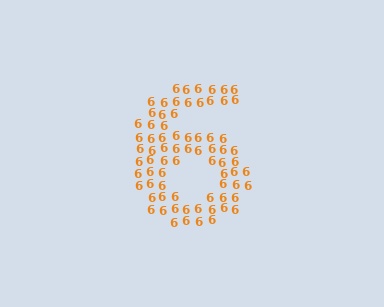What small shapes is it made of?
It is made of small digit 6's.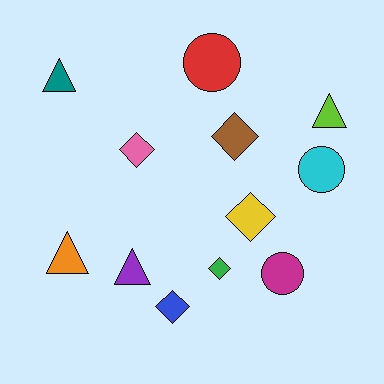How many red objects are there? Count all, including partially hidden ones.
There is 1 red object.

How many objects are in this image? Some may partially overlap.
There are 12 objects.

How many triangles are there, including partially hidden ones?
There are 4 triangles.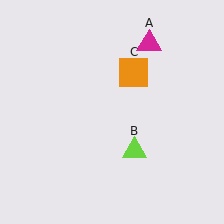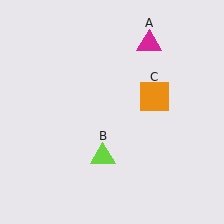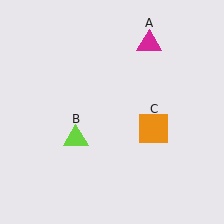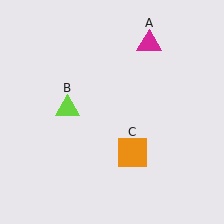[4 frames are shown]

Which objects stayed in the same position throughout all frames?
Magenta triangle (object A) remained stationary.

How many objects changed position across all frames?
2 objects changed position: lime triangle (object B), orange square (object C).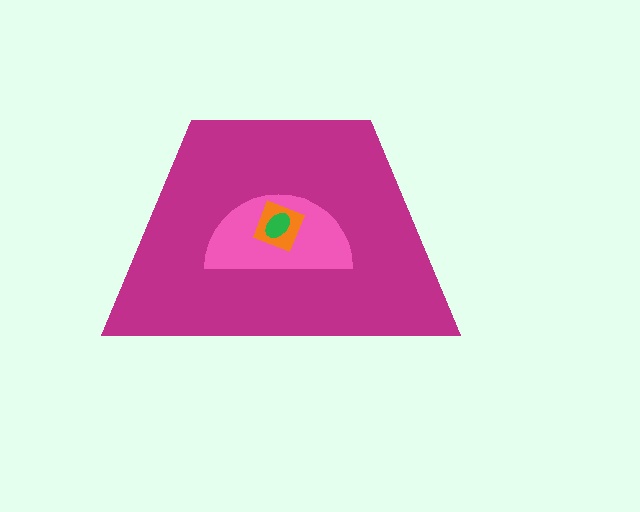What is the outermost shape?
The magenta trapezoid.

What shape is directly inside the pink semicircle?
The orange square.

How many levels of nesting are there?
4.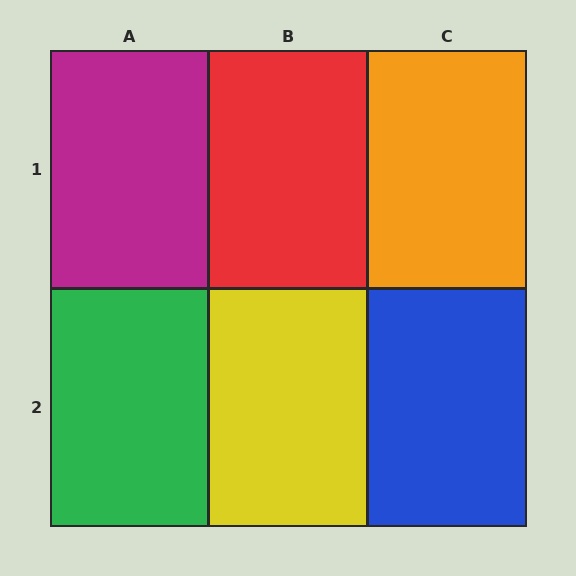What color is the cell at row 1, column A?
Magenta.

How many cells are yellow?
1 cell is yellow.